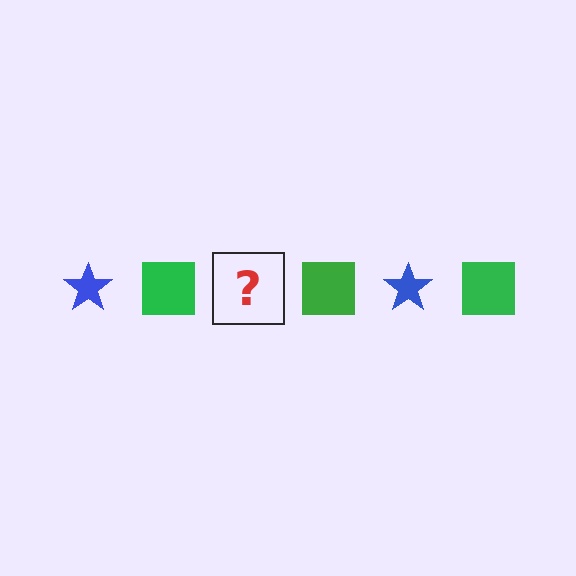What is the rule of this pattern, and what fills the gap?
The rule is that the pattern alternates between blue star and green square. The gap should be filled with a blue star.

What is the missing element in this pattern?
The missing element is a blue star.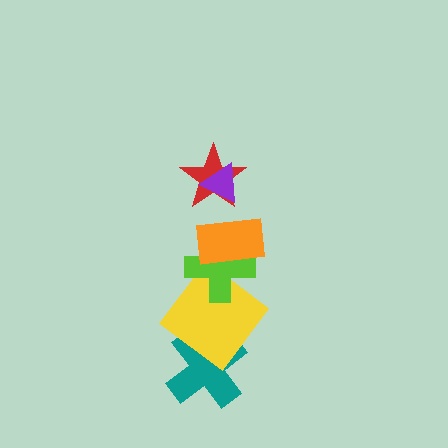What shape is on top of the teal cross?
The yellow diamond is on top of the teal cross.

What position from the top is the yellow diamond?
The yellow diamond is 5th from the top.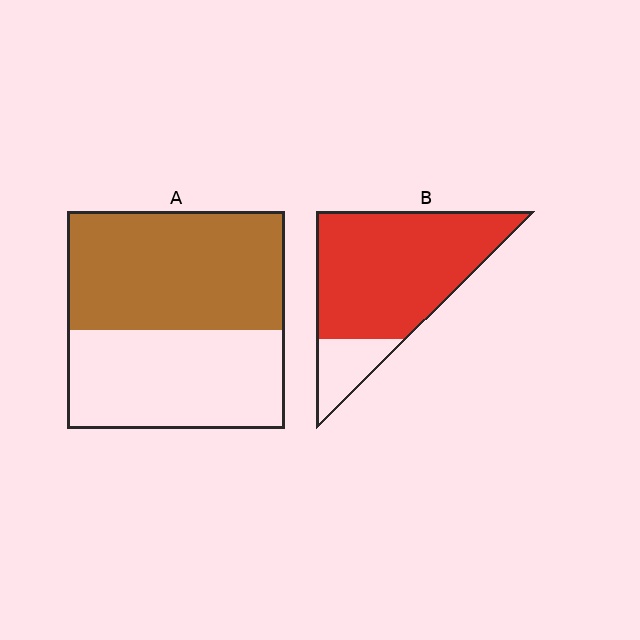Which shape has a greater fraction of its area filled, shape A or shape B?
Shape B.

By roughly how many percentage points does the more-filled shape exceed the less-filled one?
By roughly 30 percentage points (B over A).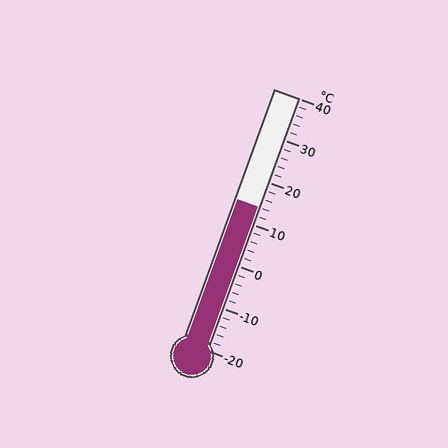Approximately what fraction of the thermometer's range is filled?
The thermometer is filled to approximately 55% of its range.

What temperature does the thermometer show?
The thermometer shows approximately 14°C.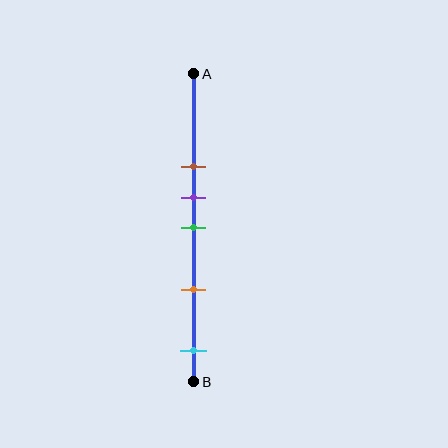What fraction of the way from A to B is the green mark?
The green mark is approximately 50% (0.5) of the way from A to B.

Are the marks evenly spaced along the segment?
No, the marks are not evenly spaced.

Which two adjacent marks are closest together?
The purple and green marks are the closest adjacent pair.